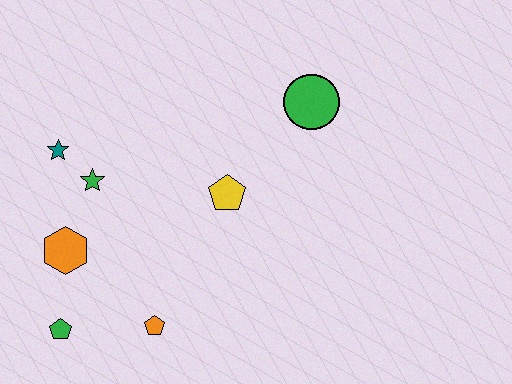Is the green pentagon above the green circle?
No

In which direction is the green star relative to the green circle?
The green star is to the left of the green circle.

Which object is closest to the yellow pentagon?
The green circle is closest to the yellow pentagon.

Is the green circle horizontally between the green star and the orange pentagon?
No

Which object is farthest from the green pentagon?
The green circle is farthest from the green pentagon.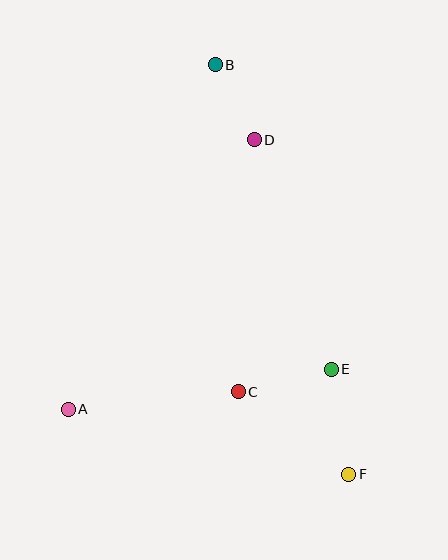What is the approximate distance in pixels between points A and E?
The distance between A and E is approximately 266 pixels.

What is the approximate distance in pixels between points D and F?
The distance between D and F is approximately 348 pixels.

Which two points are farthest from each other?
Points B and F are farthest from each other.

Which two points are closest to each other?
Points B and D are closest to each other.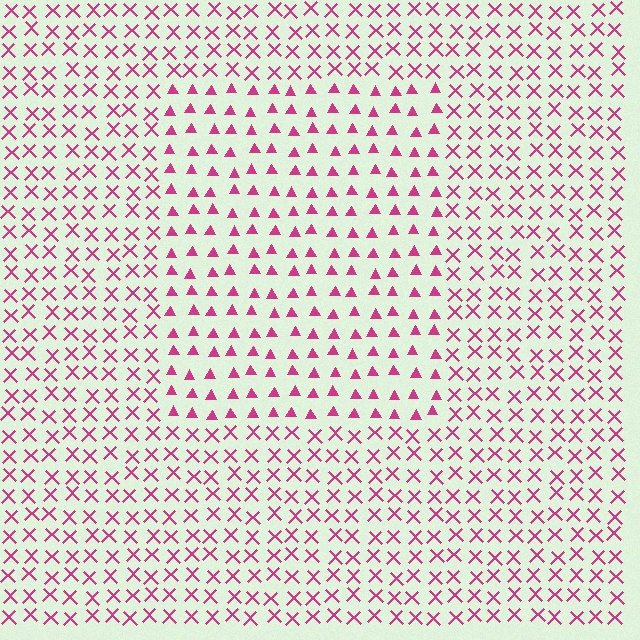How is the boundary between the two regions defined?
The boundary is defined by a change in element shape: triangles inside vs. X marks outside. All elements share the same color and spacing.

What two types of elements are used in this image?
The image uses triangles inside the rectangle region and X marks outside it.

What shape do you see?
I see a rectangle.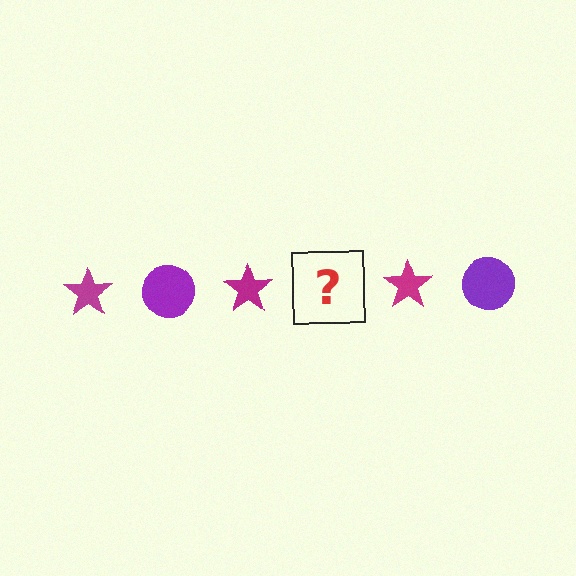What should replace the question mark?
The question mark should be replaced with a purple circle.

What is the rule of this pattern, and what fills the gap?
The rule is that the pattern alternates between magenta star and purple circle. The gap should be filled with a purple circle.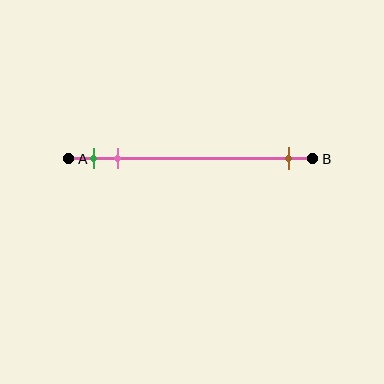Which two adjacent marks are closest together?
The green and pink marks are the closest adjacent pair.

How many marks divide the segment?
There are 3 marks dividing the segment.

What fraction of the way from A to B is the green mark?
The green mark is approximately 10% (0.1) of the way from A to B.